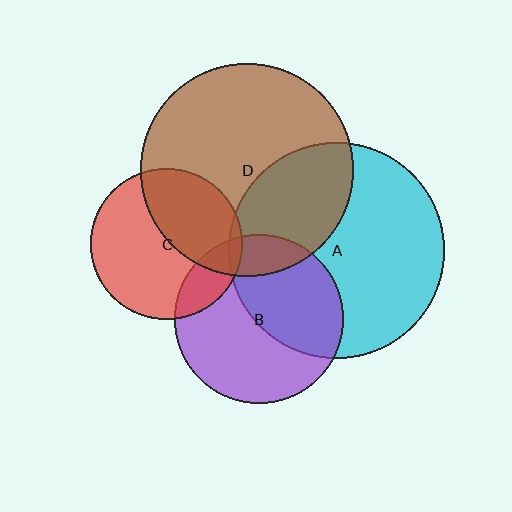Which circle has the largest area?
Circle A (cyan).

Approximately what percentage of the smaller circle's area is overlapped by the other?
Approximately 45%.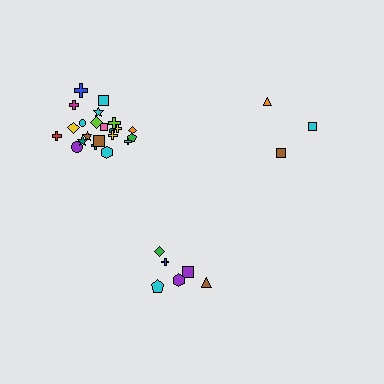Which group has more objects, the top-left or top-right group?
The top-left group.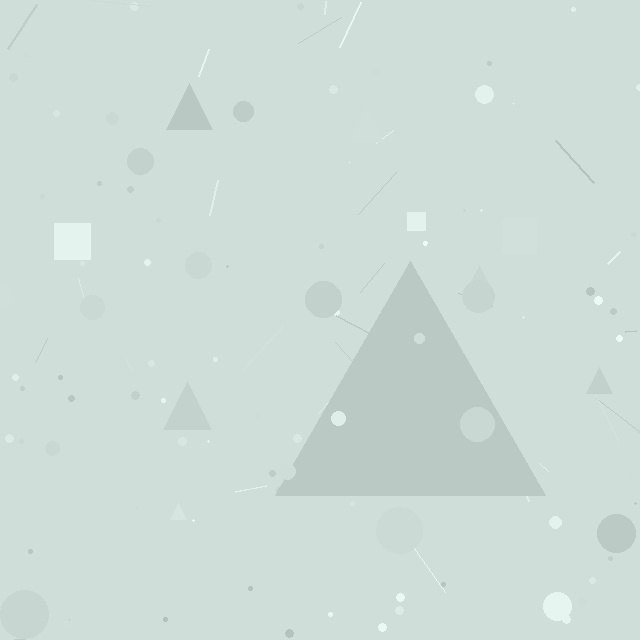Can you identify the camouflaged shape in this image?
The camouflaged shape is a triangle.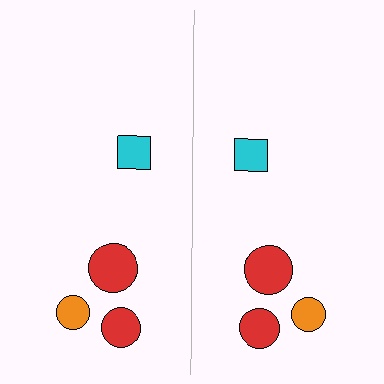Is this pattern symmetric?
Yes, this pattern has bilateral (reflection) symmetry.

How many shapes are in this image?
There are 8 shapes in this image.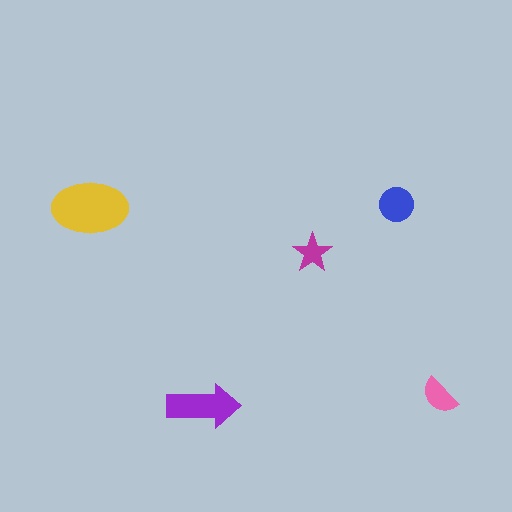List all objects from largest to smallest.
The yellow ellipse, the purple arrow, the blue circle, the pink semicircle, the magenta star.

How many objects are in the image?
There are 5 objects in the image.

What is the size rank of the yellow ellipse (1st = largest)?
1st.